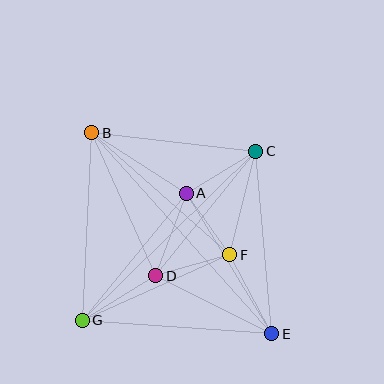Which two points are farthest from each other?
Points B and E are farthest from each other.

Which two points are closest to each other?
Points A and F are closest to each other.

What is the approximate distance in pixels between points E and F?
The distance between E and F is approximately 90 pixels.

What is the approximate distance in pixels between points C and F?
The distance between C and F is approximately 107 pixels.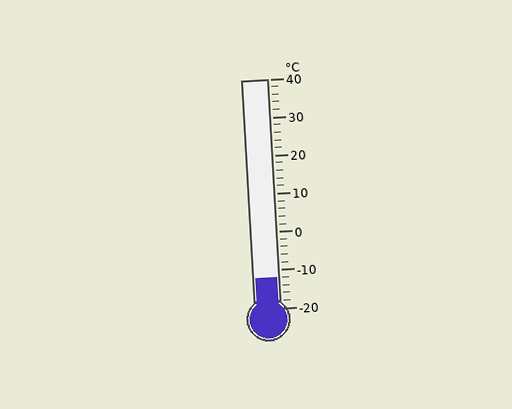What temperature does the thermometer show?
The thermometer shows approximately -12°C.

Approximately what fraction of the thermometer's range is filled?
The thermometer is filled to approximately 15% of its range.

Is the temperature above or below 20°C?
The temperature is below 20°C.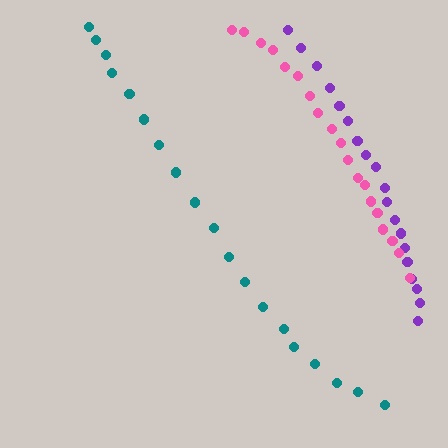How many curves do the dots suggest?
There are 3 distinct paths.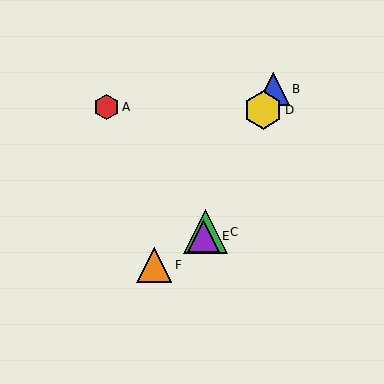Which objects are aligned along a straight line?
Objects B, C, D, E are aligned along a straight line.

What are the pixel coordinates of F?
Object F is at (154, 265).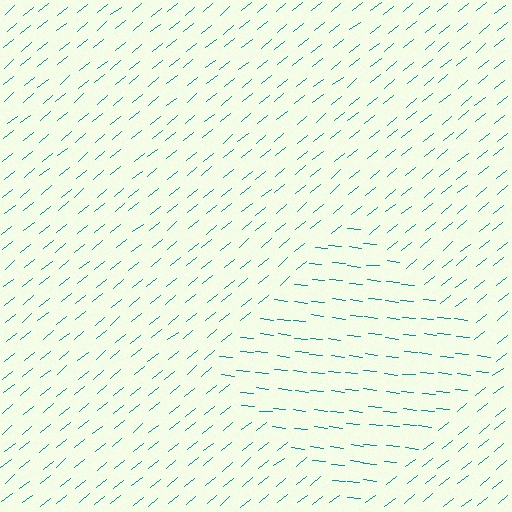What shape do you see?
I see a diamond.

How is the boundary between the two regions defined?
The boundary is defined purely by a change in line orientation (approximately 45 degrees difference). All lines are the same color and thickness.